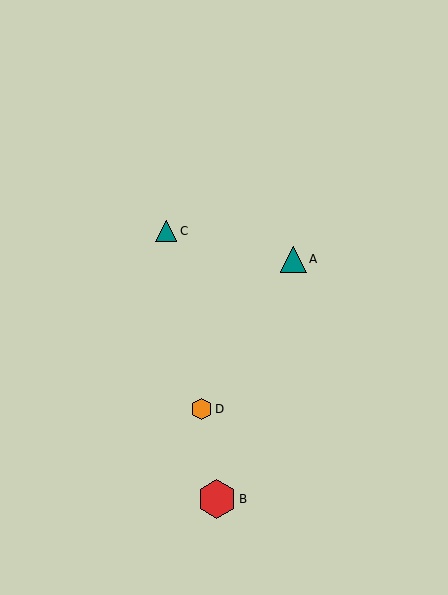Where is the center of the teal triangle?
The center of the teal triangle is at (293, 259).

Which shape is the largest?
The red hexagon (labeled B) is the largest.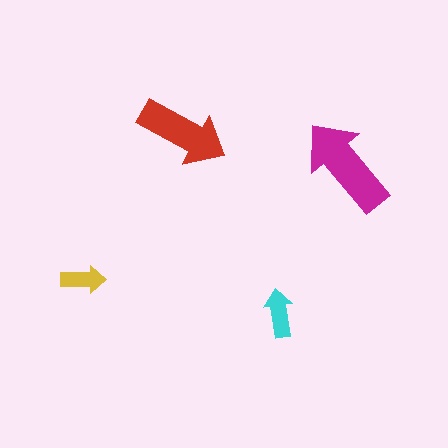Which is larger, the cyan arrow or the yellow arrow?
The cyan one.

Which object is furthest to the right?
The magenta arrow is rightmost.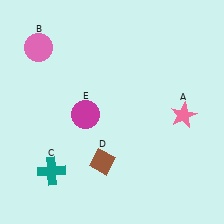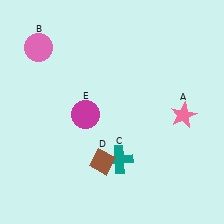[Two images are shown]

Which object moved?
The teal cross (C) moved right.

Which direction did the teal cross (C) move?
The teal cross (C) moved right.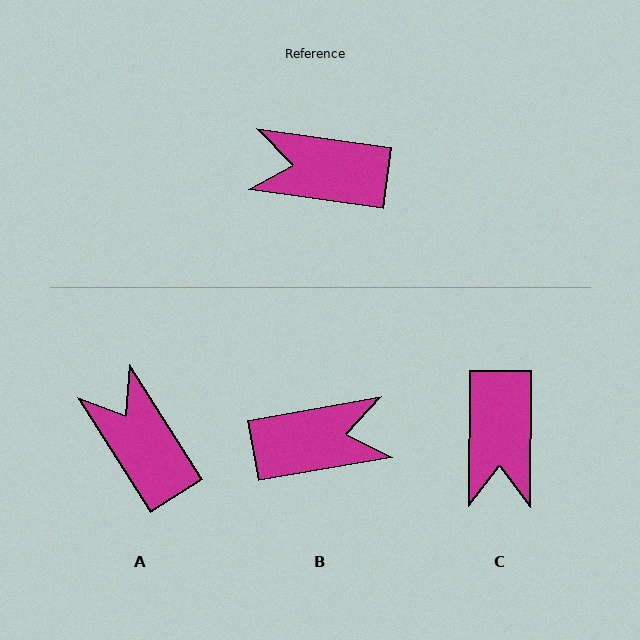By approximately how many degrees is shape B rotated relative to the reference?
Approximately 162 degrees clockwise.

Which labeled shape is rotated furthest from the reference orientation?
B, about 162 degrees away.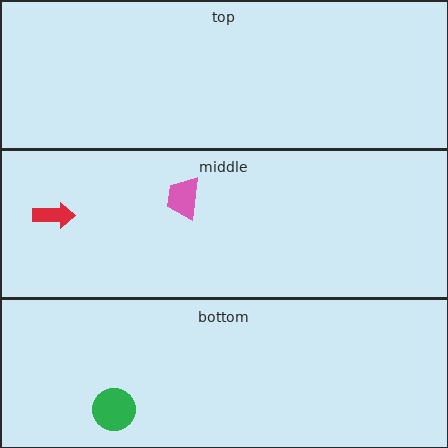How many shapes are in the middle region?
2.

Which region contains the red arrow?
The middle region.